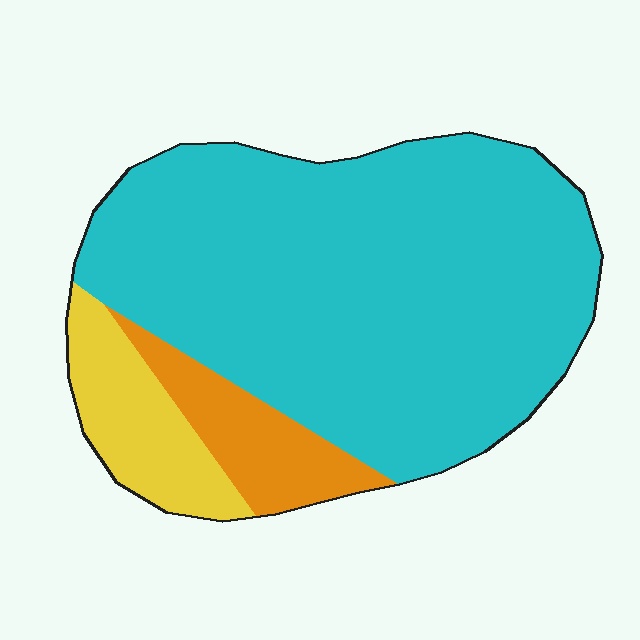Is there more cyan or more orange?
Cyan.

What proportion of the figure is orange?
Orange covers about 10% of the figure.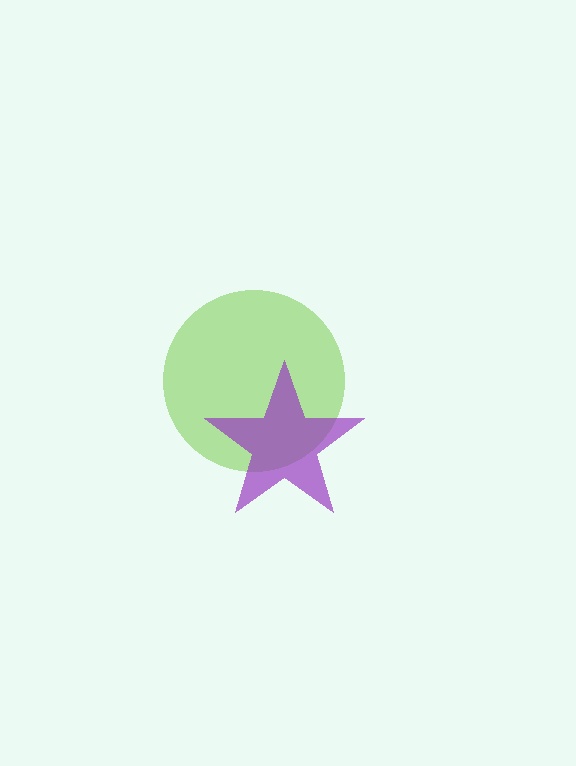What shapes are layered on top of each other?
The layered shapes are: a lime circle, a purple star.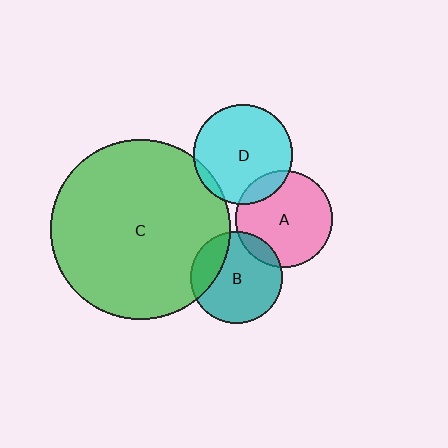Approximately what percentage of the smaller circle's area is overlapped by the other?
Approximately 25%.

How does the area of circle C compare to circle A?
Approximately 3.5 times.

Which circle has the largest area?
Circle C (green).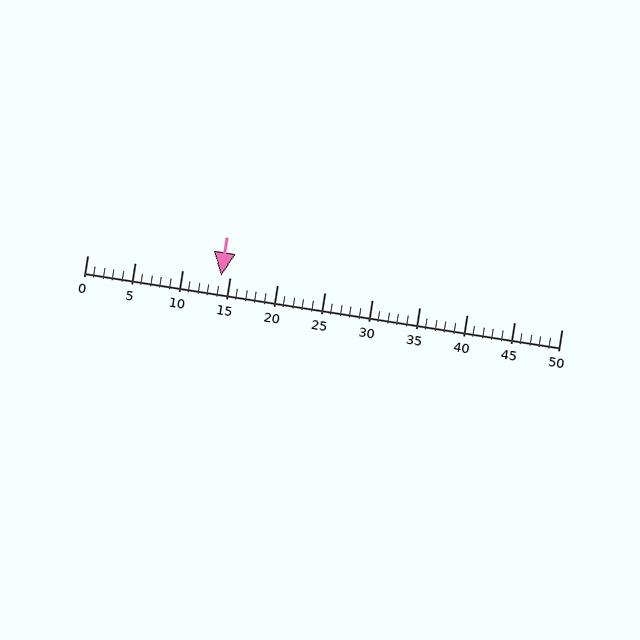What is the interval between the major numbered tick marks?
The major tick marks are spaced 5 units apart.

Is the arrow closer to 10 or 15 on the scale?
The arrow is closer to 15.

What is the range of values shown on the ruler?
The ruler shows values from 0 to 50.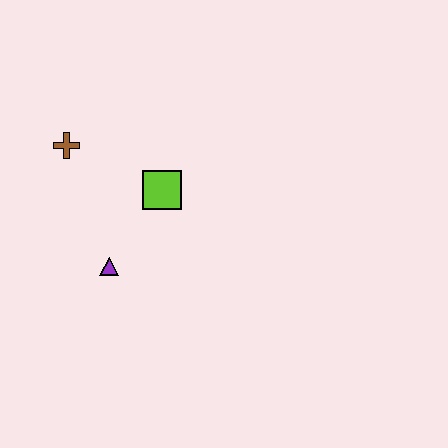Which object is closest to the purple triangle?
The lime square is closest to the purple triangle.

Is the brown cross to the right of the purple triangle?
No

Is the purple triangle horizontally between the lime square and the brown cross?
Yes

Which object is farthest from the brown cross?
The purple triangle is farthest from the brown cross.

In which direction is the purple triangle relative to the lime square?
The purple triangle is below the lime square.